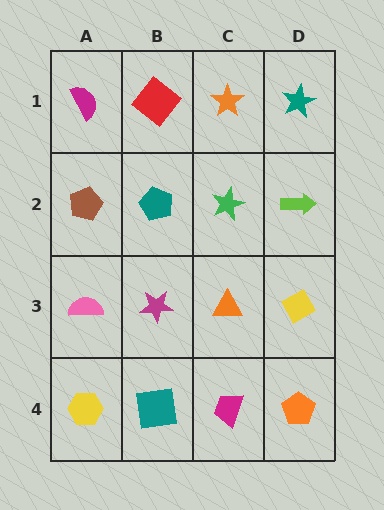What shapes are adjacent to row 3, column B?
A teal pentagon (row 2, column B), a teal square (row 4, column B), a pink semicircle (row 3, column A), an orange triangle (row 3, column C).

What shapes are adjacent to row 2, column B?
A red diamond (row 1, column B), a magenta star (row 3, column B), a brown pentagon (row 2, column A), a green star (row 2, column C).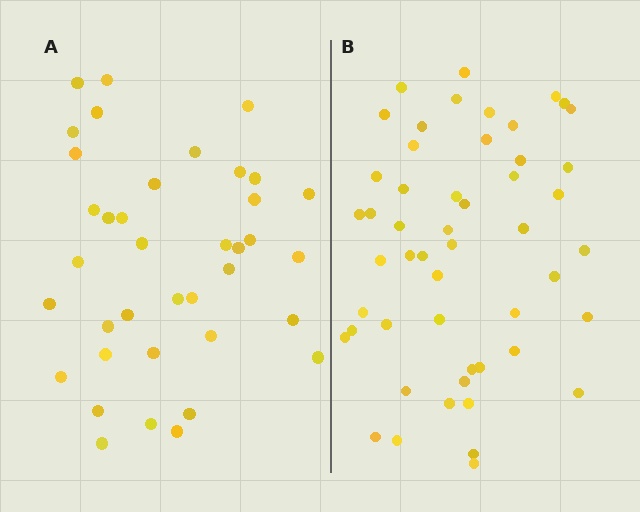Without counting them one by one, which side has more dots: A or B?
Region B (the right region) has more dots.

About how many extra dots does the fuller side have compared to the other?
Region B has approximately 15 more dots than region A.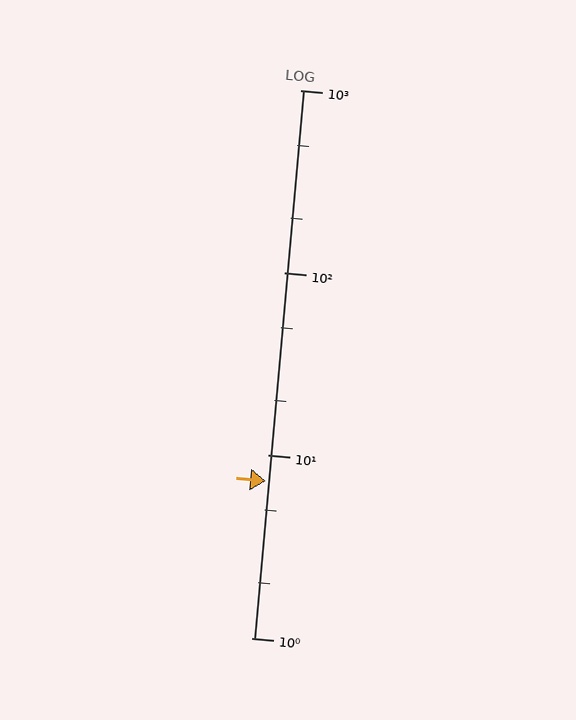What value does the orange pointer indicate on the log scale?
The pointer indicates approximately 7.2.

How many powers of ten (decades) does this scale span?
The scale spans 3 decades, from 1 to 1000.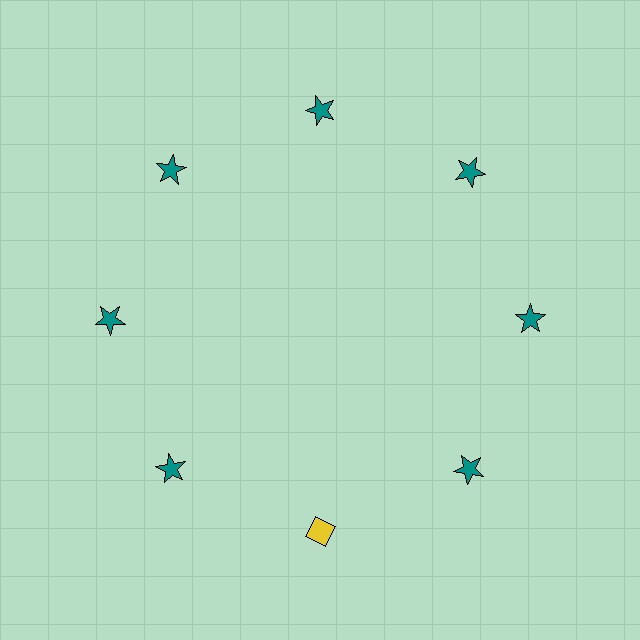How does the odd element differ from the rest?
It differs in both color (yellow instead of teal) and shape (diamond instead of star).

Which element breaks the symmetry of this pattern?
The yellow diamond at roughly the 6 o'clock position breaks the symmetry. All other shapes are teal stars.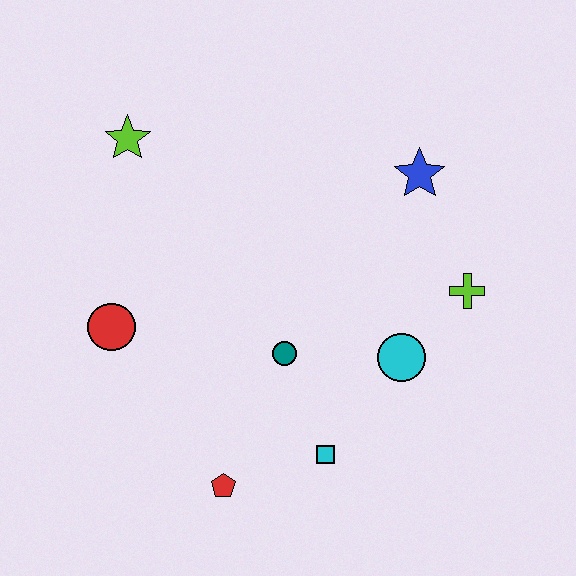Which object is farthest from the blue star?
The red pentagon is farthest from the blue star.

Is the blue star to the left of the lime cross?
Yes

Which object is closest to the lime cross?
The cyan circle is closest to the lime cross.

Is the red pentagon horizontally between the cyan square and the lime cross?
No